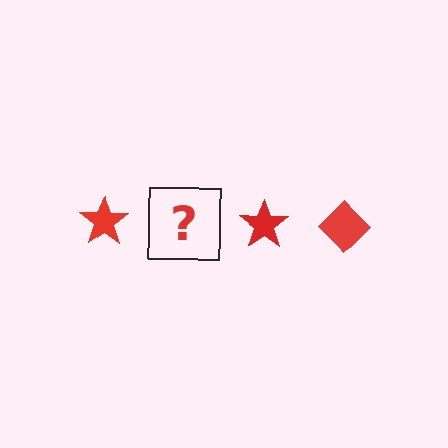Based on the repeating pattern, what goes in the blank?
The blank should be a red diamond.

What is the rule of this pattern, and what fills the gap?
The rule is that the pattern cycles through star, diamond shapes in red. The gap should be filled with a red diamond.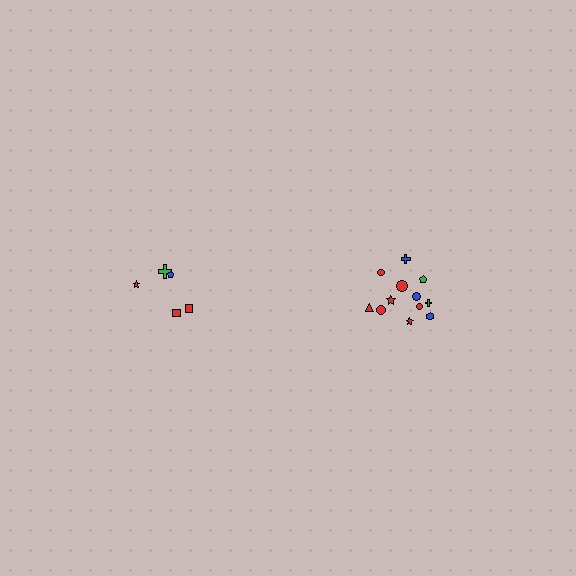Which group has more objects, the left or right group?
The right group.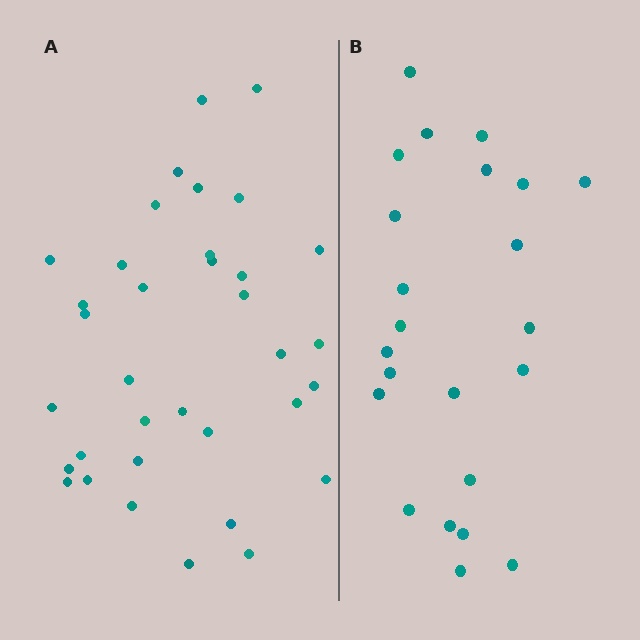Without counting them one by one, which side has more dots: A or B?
Region A (the left region) has more dots.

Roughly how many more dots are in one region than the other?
Region A has roughly 12 or so more dots than region B.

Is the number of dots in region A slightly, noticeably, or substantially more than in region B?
Region A has substantially more. The ratio is roughly 1.5 to 1.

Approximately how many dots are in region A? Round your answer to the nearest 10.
About 40 dots. (The exact count is 35, which rounds to 40.)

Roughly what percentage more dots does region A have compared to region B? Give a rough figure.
About 50% more.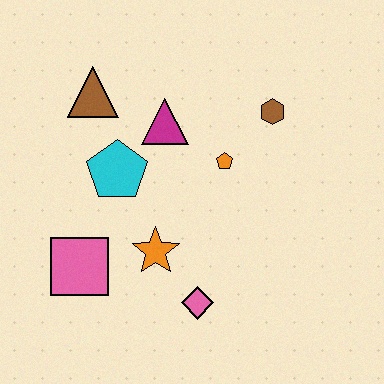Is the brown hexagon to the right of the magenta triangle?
Yes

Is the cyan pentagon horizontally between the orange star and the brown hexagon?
No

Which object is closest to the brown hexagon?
The orange pentagon is closest to the brown hexagon.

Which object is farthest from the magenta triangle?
The pink diamond is farthest from the magenta triangle.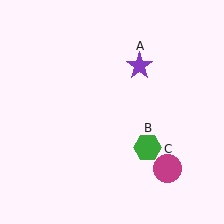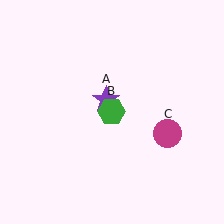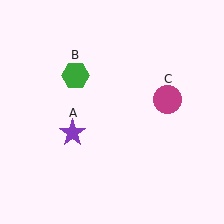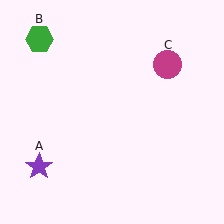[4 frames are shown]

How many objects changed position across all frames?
3 objects changed position: purple star (object A), green hexagon (object B), magenta circle (object C).